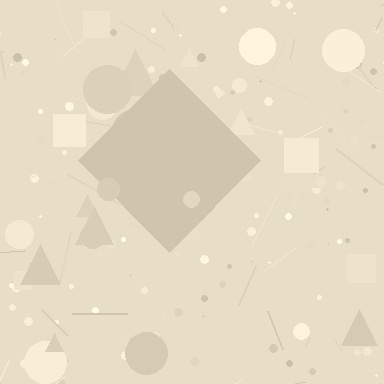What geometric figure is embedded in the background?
A diamond is embedded in the background.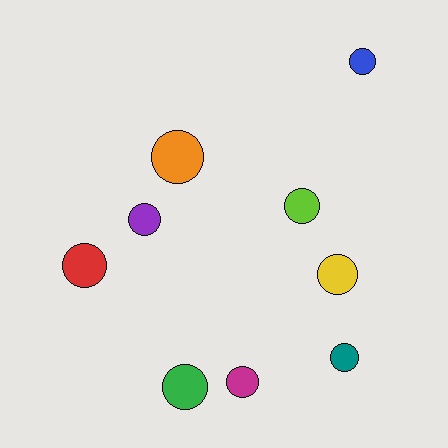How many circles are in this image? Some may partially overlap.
There are 9 circles.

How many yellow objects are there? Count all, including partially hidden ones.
There is 1 yellow object.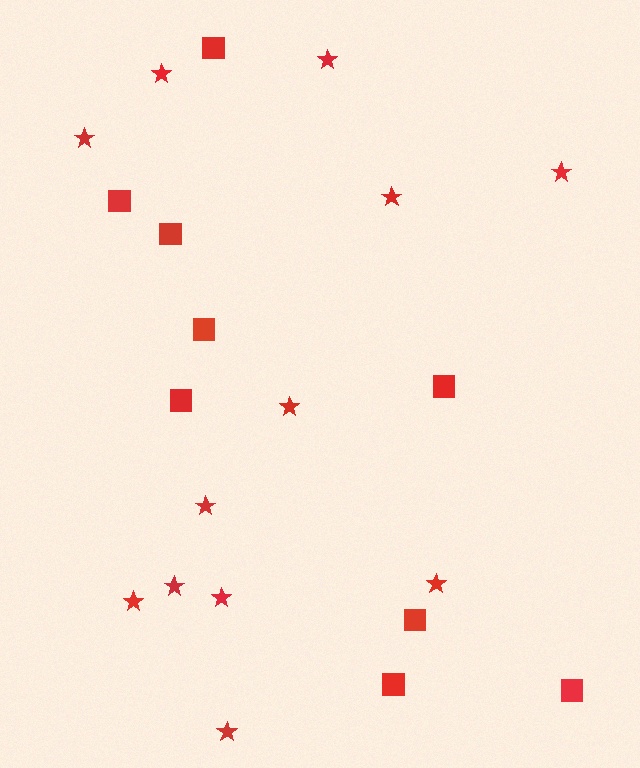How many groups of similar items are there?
There are 2 groups: one group of stars (12) and one group of squares (9).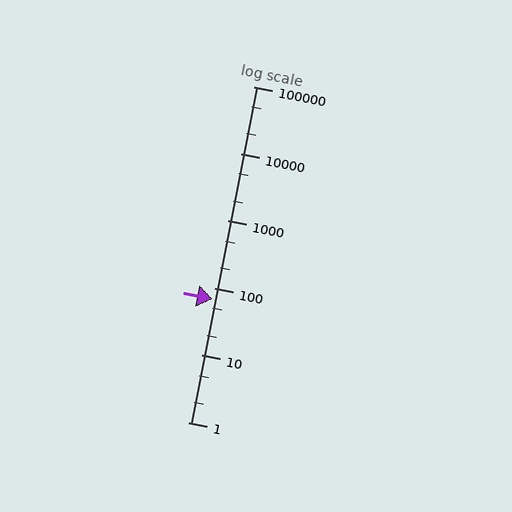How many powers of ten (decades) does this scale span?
The scale spans 5 decades, from 1 to 100000.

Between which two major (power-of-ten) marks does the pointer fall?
The pointer is between 10 and 100.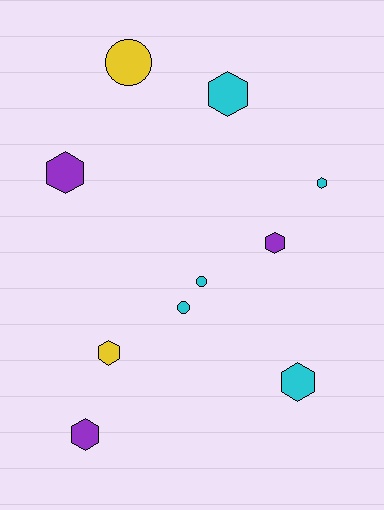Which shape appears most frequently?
Hexagon, with 7 objects.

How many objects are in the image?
There are 10 objects.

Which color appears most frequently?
Cyan, with 5 objects.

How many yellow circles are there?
There is 1 yellow circle.